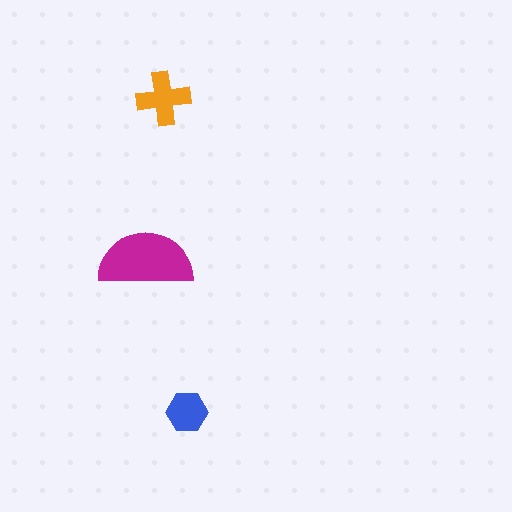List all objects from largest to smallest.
The magenta semicircle, the orange cross, the blue hexagon.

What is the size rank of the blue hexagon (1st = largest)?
3rd.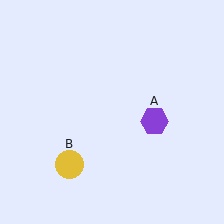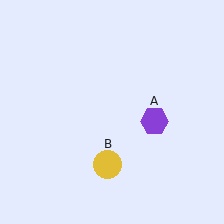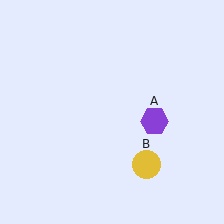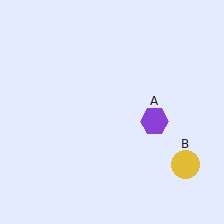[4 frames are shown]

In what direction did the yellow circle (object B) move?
The yellow circle (object B) moved right.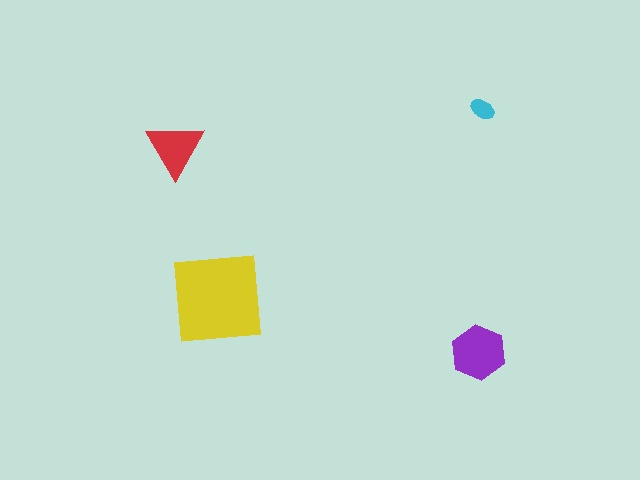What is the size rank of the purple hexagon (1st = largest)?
2nd.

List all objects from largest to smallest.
The yellow square, the purple hexagon, the red triangle, the cyan ellipse.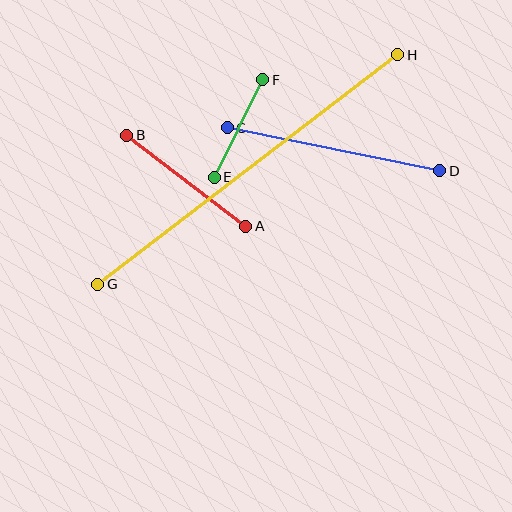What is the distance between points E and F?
The distance is approximately 109 pixels.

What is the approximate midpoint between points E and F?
The midpoint is at approximately (239, 128) pixels.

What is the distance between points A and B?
The distance is approximately 150 pixels.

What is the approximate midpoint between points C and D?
The midpoint is at approximately (333, 149) pixels.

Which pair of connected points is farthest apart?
Points G and H are farthest apart.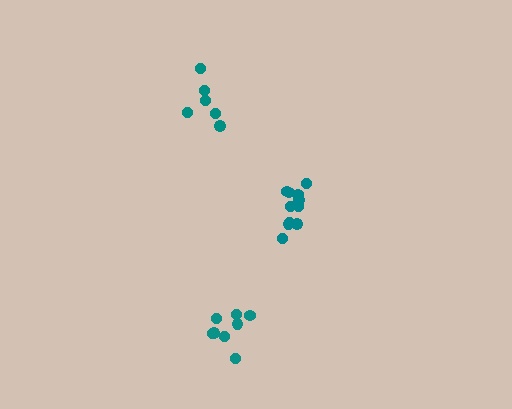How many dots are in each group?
Group 1: 8 dots, Group 2: 11 dots, Group 3: 6 dots (25 total).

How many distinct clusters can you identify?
There are 3 distinct clusters.